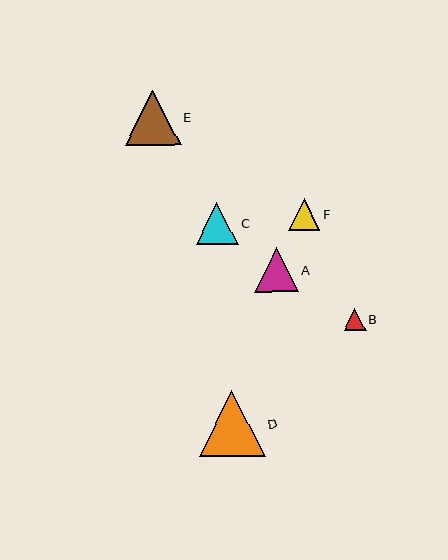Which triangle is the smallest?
Triangle B is the smallest with a size of approximately 22 pixels.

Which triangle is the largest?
Triangle D is the largest with a size of approximately 66 pixels.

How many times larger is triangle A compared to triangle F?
Triangle A is approximately 1.4 times the size of triangle F.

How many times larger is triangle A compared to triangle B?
Triangle A is approximately 2.1 times the size of triangle B.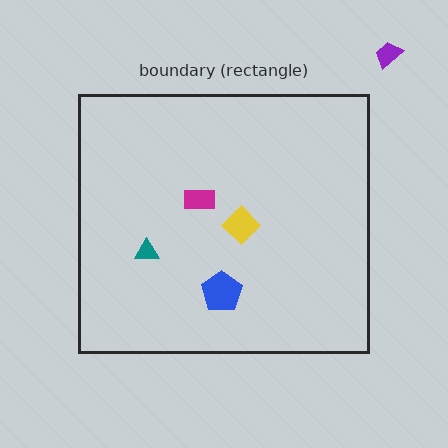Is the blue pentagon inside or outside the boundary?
Inside.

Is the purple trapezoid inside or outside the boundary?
Outside.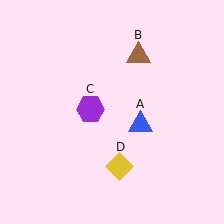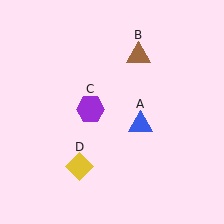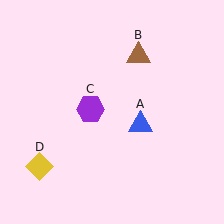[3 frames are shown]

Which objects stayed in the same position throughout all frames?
Blue triangle (object A) and brown triangle (object B) and purple hexagon (object C) remained stationary.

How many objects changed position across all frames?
1 object changed position: yellow diamond (object D).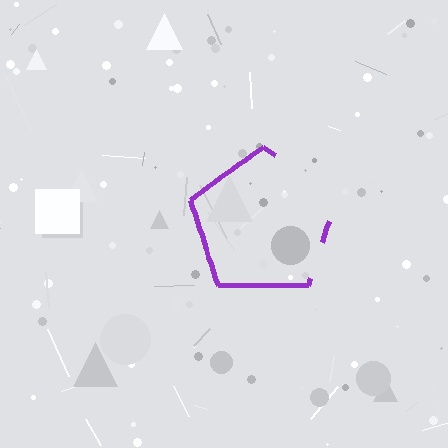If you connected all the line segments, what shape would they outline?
They would outline a pentagon.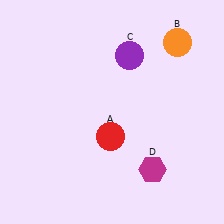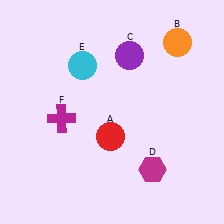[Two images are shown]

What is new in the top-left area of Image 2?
A cyan circle (E) was added in the top-left area of Image 2.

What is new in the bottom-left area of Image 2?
A magenta cross (F) was added in the bottom-left area of Image 2.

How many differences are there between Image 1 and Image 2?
There are 2 differences between the two images.